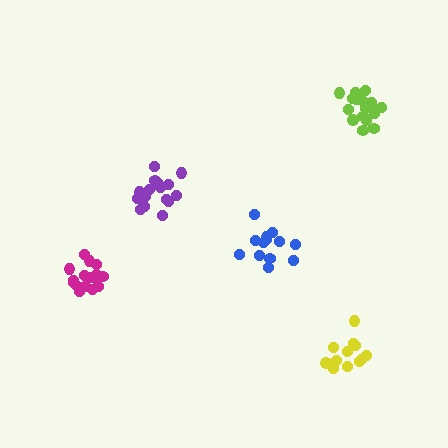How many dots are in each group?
Group 1: 17 dots, Group 2: 13 dots, Group 3: 12 dots, Group 4: 16 dots, Group 5: 18 dots (76 total).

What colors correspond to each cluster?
The clusters are colored: magenta, blue, yellow, purple, lime.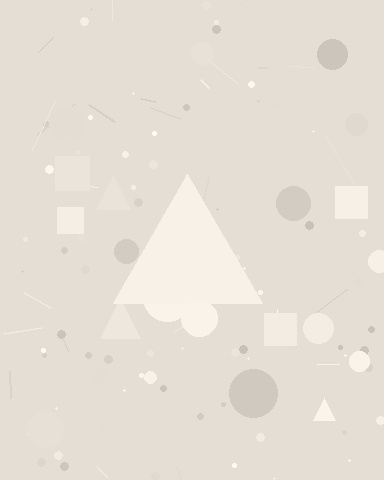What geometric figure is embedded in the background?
A triangle is embedded in the background.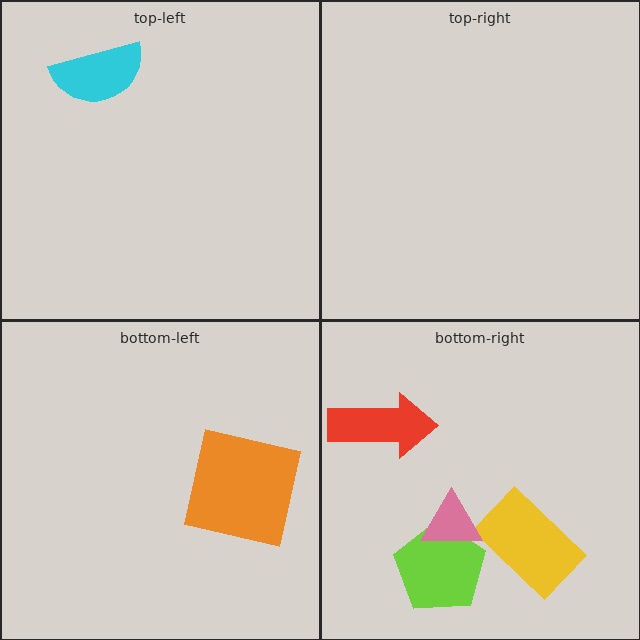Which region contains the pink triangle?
The bottom-right region.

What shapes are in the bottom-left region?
The orange square.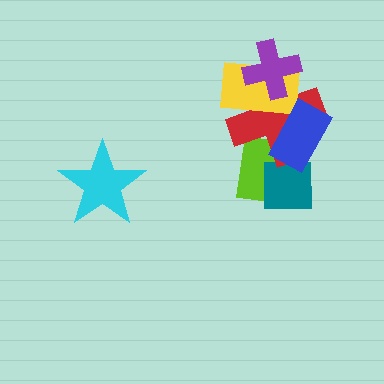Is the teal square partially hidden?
Yes, it is partially covered by another shape.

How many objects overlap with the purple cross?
2 objects overlap with the purple cross.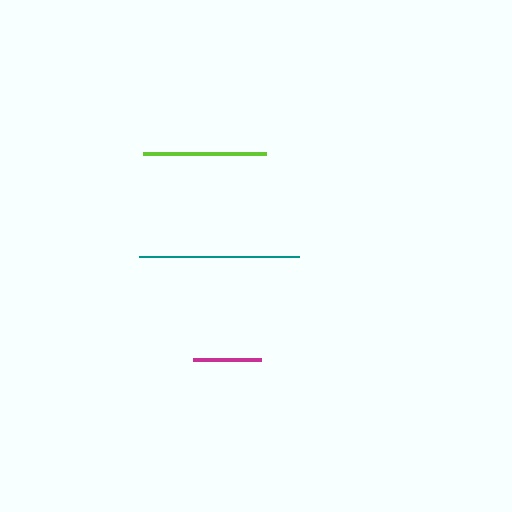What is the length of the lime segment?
The lime segment is approximately 123 pixels long.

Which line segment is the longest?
The teal line is the longest at approximately 160 pixels.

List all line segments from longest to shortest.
From longest to shortest: teal, lime, magenta.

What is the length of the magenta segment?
The magenta segment is approximately 68 pixels long.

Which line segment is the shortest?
The magenta line is the shortest at approximately 68 pixels.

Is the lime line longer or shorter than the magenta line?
The lime line is longer than the magenta line.